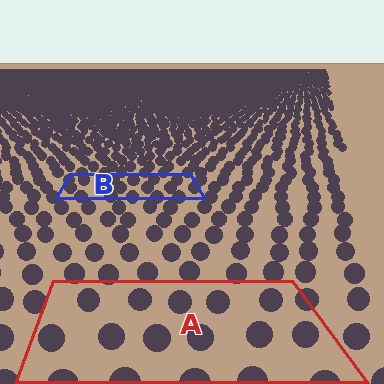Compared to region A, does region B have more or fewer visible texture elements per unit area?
Region B has more texture elements per unit area — they are packed more densely because it is farther away.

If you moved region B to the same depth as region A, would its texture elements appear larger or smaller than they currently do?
They would appear larger. At a closer depth, the same texture elements are projected at a bigger on-screen size.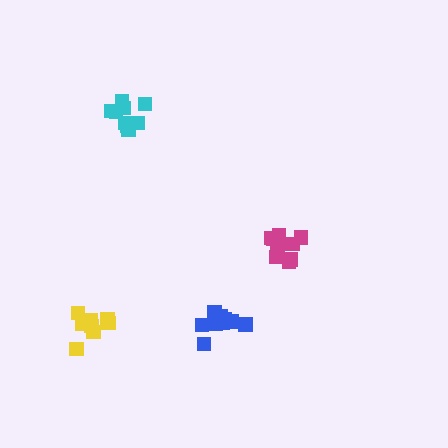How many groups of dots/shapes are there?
There are 4 groups.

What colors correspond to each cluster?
The clusters are colored: blue, magenta, cyan, yellow.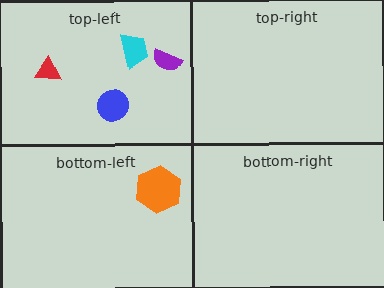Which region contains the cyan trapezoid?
The top-left region.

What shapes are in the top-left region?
The purple semicircle, the cyan trapezoid, the blue circle, the red triangle.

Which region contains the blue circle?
The top-left region.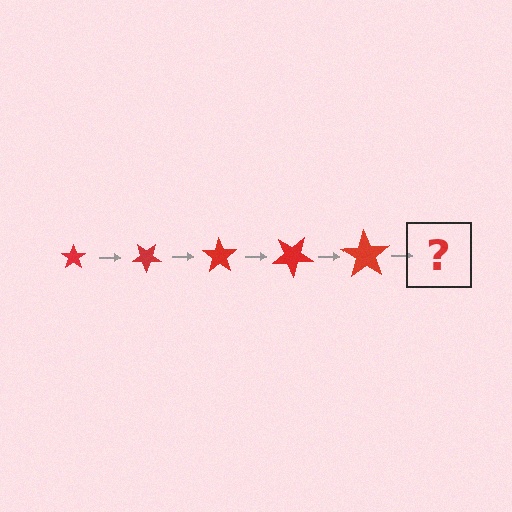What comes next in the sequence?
The next element should be a star, larger than the previous one and rotated 175 degrees from the start.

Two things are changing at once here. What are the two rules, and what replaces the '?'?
The two rules are that the star grows larger each step and it rotates 35 degrees each step. The '?' should be a star, larger than the previous one and rotated 175 degrees from the start.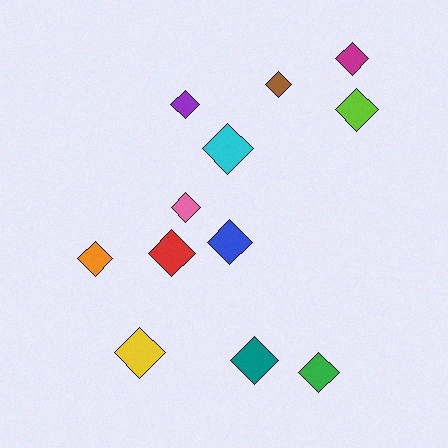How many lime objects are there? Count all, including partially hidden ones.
There is 1 lime object.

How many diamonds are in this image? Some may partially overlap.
There are 12 diamonds.